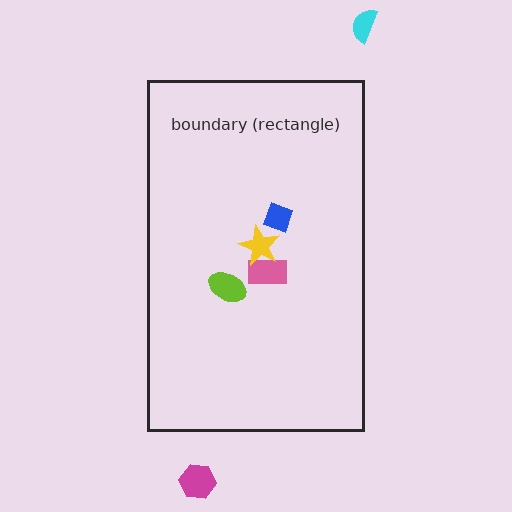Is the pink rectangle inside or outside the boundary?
Inside.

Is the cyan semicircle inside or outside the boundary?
Outside.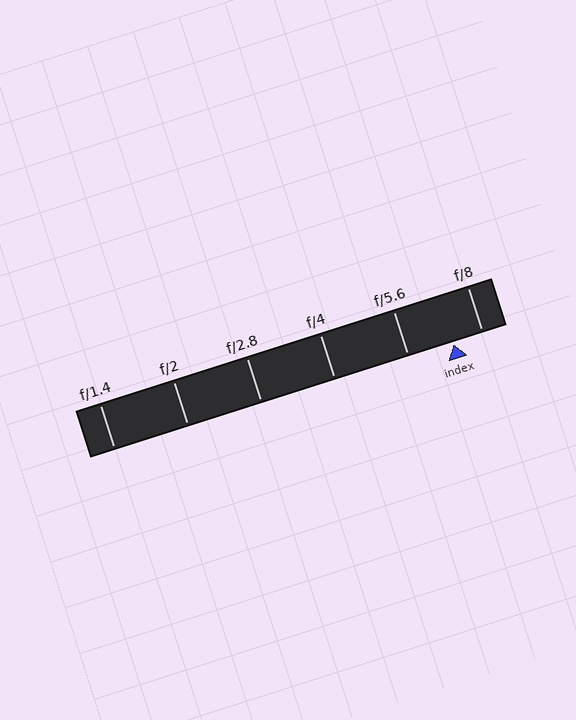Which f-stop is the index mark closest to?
The index mark is closest to f/8.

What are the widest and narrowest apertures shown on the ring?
The widest aperture shown is f/1.4 and the narrowest is f/8.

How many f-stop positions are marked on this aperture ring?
There are 6 f-stop positions marked.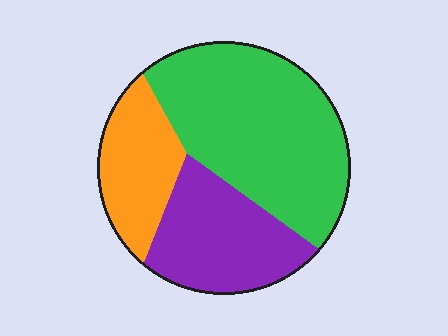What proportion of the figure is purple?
Purple takes up between a sixth and a third of the figure.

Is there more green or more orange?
Green.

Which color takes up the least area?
Orange, at roughly 20%.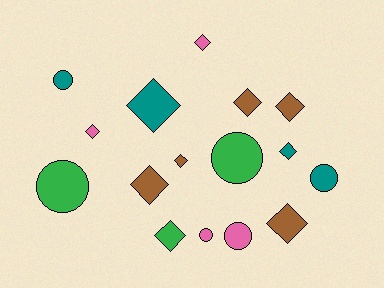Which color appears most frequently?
Brown, with 5 objects.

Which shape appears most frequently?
Diamond, with 10 objects.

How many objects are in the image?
There are 16 objects.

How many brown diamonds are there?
There are 5 brown diamonds.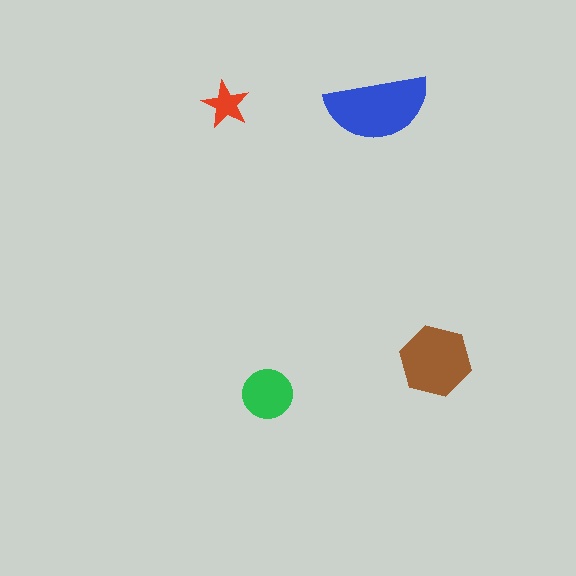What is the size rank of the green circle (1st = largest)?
3rd.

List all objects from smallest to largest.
The red star, the green circle, the brown hexagon, the blue semicircle.